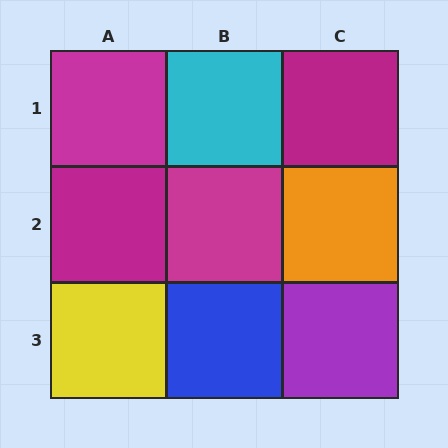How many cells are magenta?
4 cells are magenta.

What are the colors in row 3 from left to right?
Yellow, blue, purple.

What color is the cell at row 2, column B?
Magenta.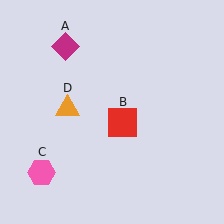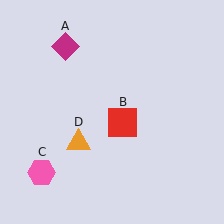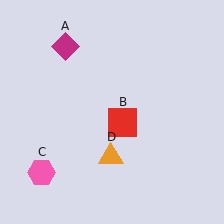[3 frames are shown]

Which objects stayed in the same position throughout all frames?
Magenta diamond (object A) and red square (object B) and pink hexagon (object C) remained stationary.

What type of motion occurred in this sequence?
The orange triangle (object D) rotated counterclockwise around the center of the scene.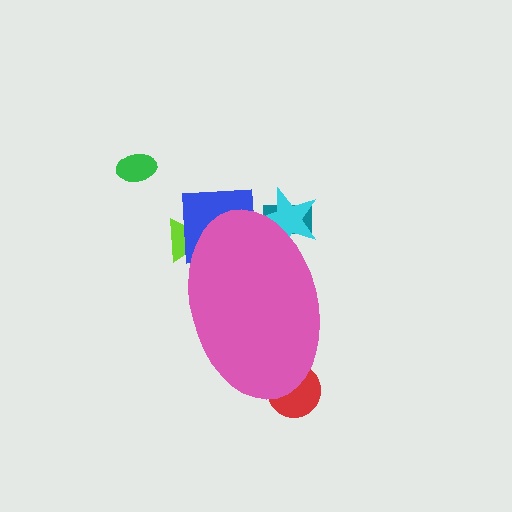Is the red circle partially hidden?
Yes, the red circle is partially hidden behind the pink ellipse.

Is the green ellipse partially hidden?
No, the green ellipse is fully visible.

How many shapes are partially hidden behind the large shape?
5 shapes are partially hidden.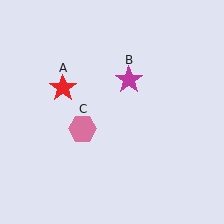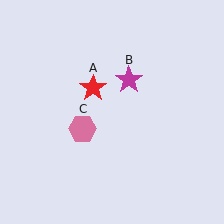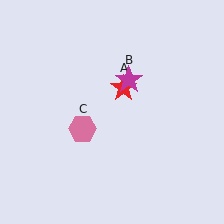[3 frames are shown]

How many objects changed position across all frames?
1 object changed position: red star (object A).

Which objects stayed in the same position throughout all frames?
Magenta star (object B) and pink hexagon (object C) remained stationary.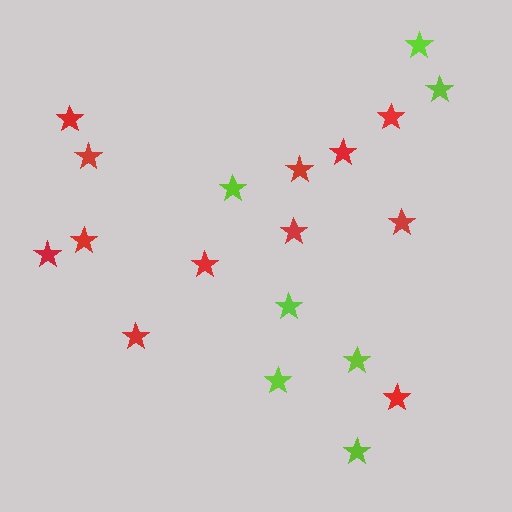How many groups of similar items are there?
There are 2 groups: one group of red stars (12) and one group of lime stars (7).